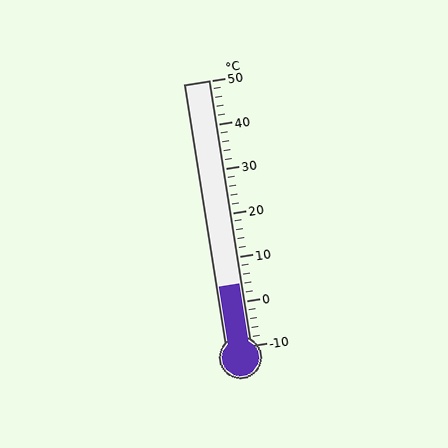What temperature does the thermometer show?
The thermometer shows approximately 4°C.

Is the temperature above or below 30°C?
The temperature is below 30°C.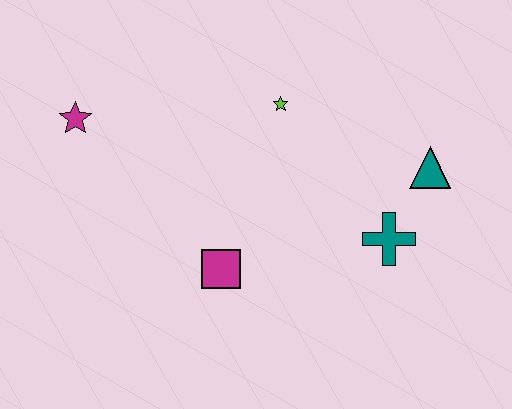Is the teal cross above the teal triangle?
No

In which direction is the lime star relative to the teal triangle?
The lime star is to the left of the teal triangle.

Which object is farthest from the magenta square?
The teal triangle is farthest from the magenta square.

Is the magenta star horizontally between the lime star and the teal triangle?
No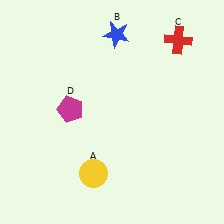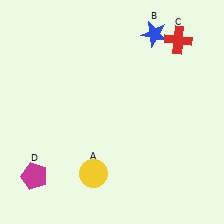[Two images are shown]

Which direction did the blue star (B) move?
The blue star (B) moved right.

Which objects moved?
The objects that moved are: the blue star (B), the magenta pentagon (D).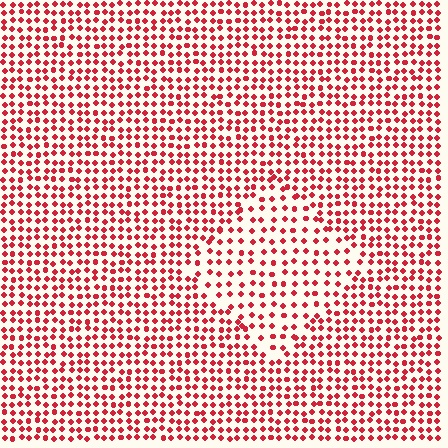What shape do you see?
I see a diamond.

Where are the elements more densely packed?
The elements are more densely packed outside the diamond boundary.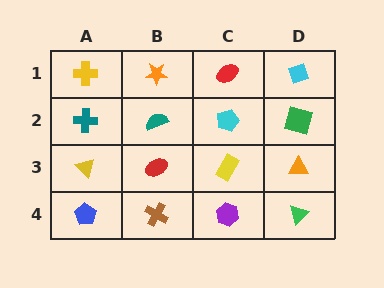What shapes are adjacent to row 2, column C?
A red ellipse (row 1, column C), a yellow rectangle (row 3, column C), a teal semicircle (row 2, column B), a green square (row 2, column D).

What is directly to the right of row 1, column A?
An orange star.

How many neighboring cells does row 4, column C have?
3.